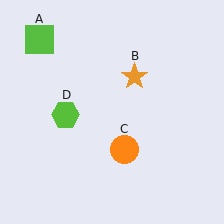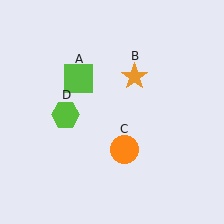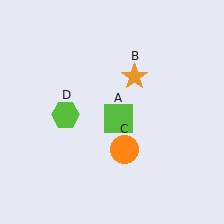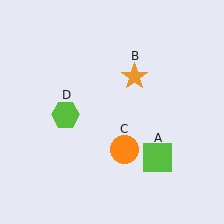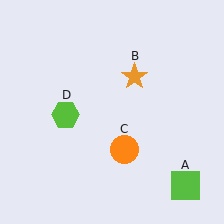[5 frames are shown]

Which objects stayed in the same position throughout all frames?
Orange star (object B) and orange circle (object C) and lime hexagon (object D) remained stationary.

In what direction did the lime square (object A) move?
The lime square (object A) moved down and to the right.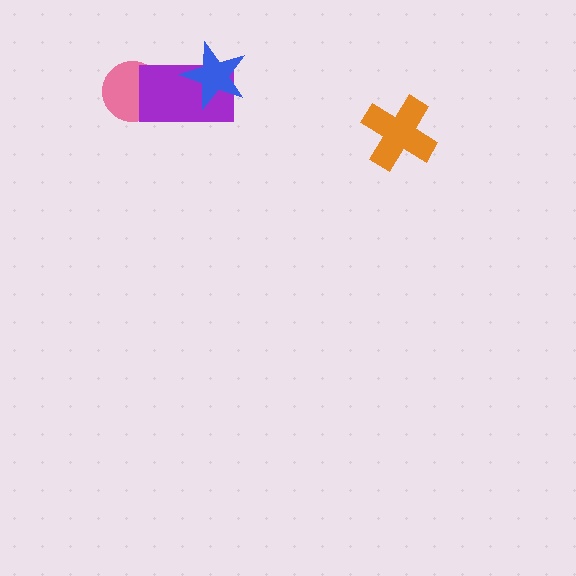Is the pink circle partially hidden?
Yes, it is partially covered by another shape.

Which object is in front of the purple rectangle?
The blue star is in front of the purple rectangle.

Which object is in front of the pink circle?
The purple rectangle is in front of the pink circle.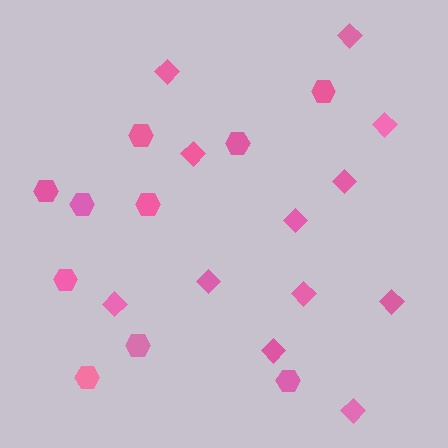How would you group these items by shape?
There are 2 groups: one group of diamonds (12) and one group of hexagons (10).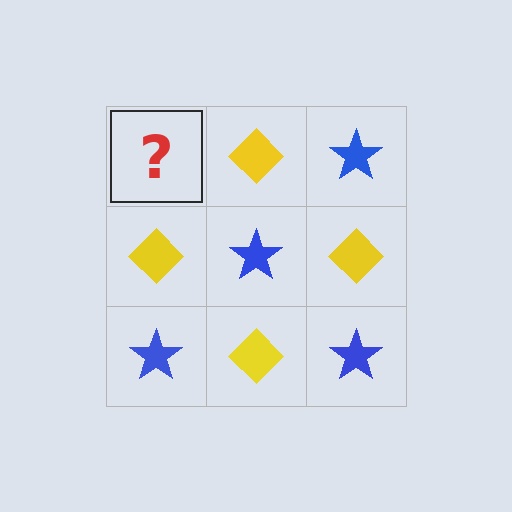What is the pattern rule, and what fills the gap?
The rule is that it alternates blue star and yellow diamond in a checkerboard pattern. The gap should be filled with a blue star.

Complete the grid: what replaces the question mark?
The question mark should be replaced with a blue star.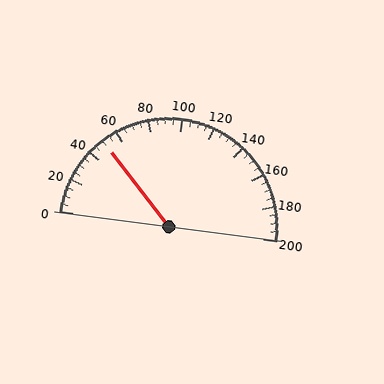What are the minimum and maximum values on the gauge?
The gauge ranges from 0 to 200.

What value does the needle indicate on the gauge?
The needle indicates approximately 50.